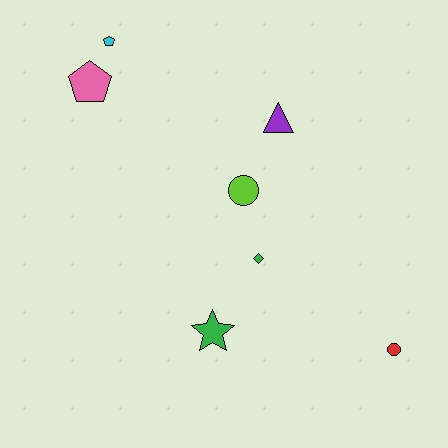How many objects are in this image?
There are 7 objects.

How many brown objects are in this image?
There are no brown objects.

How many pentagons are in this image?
There are 2 pentagons.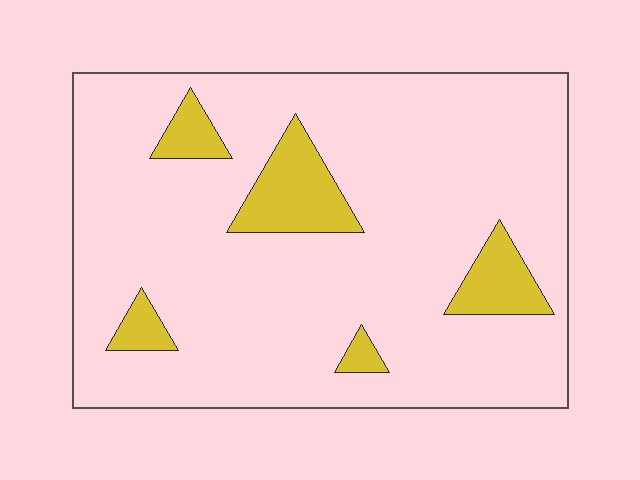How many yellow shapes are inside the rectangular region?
5.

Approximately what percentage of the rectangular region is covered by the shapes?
Approximately 10%.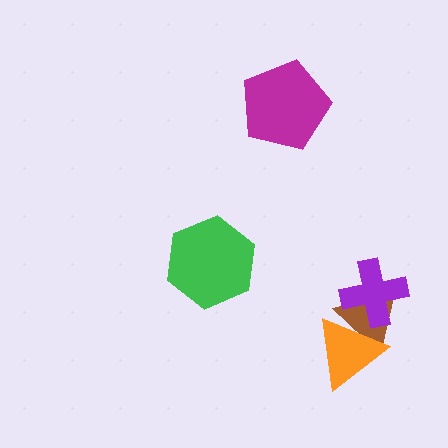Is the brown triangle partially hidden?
Yes, it is partially covered by another shape.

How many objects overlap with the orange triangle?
2 objects overlap with the orange triangle.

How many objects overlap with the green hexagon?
0 objects overlap with the green hexagon.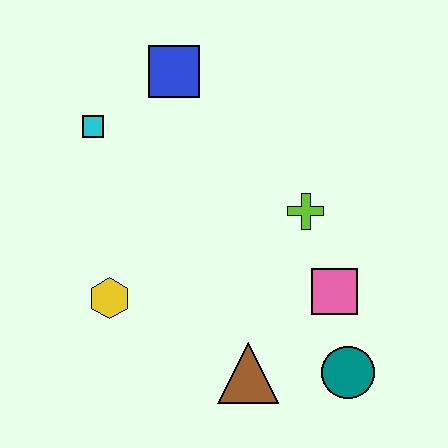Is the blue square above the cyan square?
Yes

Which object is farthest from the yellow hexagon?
The teal circle is farthest from the yellow hexagon.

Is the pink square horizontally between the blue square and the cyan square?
No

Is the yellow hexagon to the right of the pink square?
No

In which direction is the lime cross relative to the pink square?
The lime cross is above the pink square.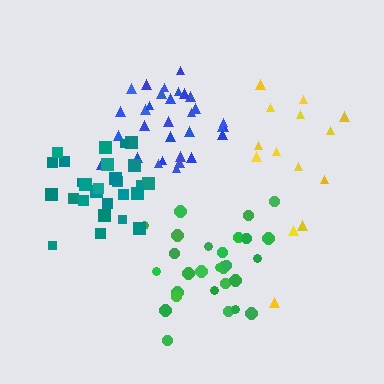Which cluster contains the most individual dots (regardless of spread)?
Blue (31).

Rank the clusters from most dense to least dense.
teal, blue, green, yellow.